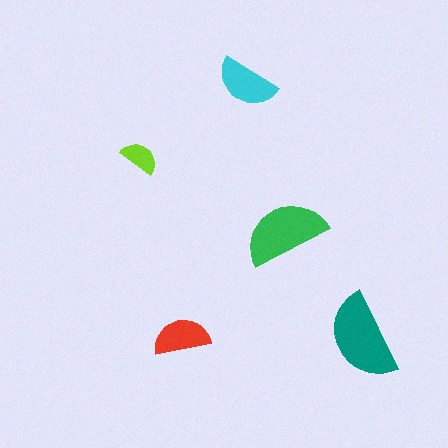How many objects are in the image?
There are 5 objects in the image.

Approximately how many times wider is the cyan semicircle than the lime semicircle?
About 1.5 times wider.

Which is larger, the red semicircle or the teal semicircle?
The teal one.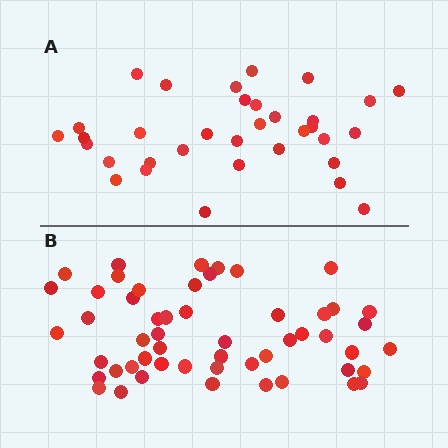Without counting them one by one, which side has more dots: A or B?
Region B (the bottom region) has more dots.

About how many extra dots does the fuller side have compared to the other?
Region B has approximately 20 more dots than region A.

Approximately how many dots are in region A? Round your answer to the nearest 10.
About 30 dots. (The exact count is 34, which rounds to 30.)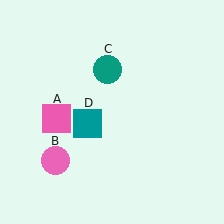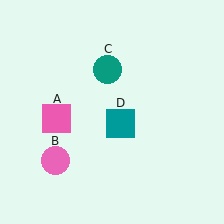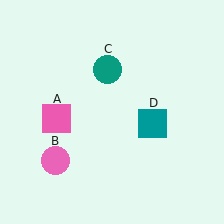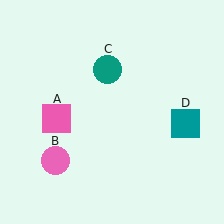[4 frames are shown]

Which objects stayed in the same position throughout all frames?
Pink square (object A) and pink circle (object B) and teal circle (object C) remained stationary.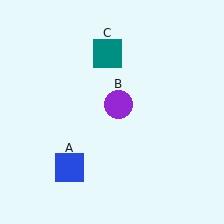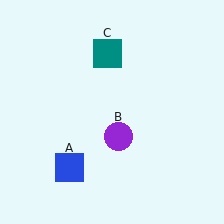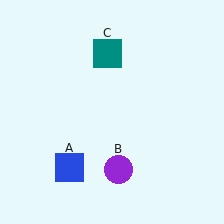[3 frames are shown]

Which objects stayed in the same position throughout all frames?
Blue square (object A) and teal square (object C) remained stationary.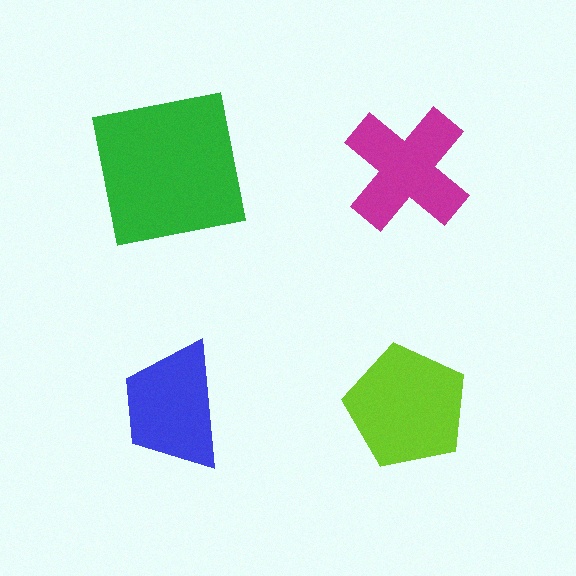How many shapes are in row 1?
2 shapes.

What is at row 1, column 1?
A green square.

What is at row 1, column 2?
A magenta cross.